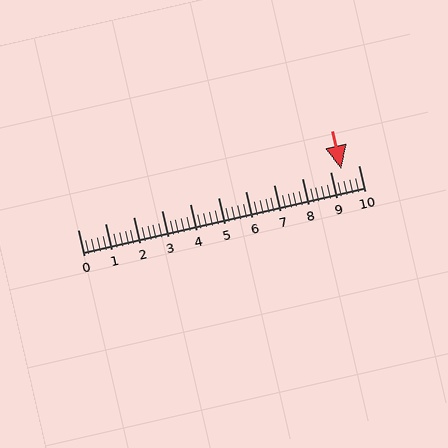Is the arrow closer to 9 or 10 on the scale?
The arrow is closer to 9.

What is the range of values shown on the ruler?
The ruler shows values from 0 to 10.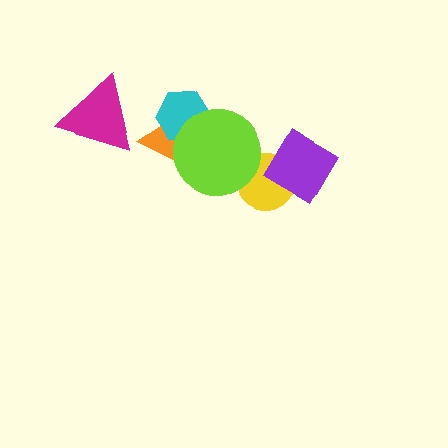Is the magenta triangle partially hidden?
No, no other shape covers it.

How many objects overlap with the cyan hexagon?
2 objects overlap with the cyan hexagon.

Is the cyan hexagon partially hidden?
Yes, it is partially covered by another shape.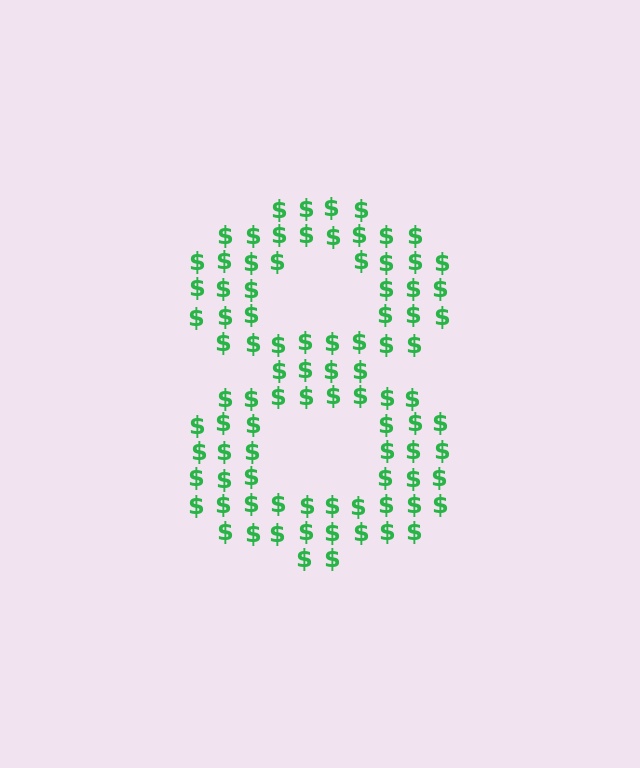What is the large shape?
The large shape is the digit 8.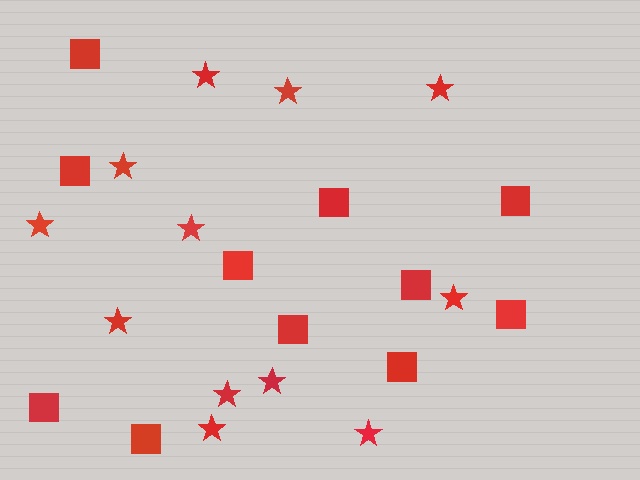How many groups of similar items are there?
There are 2 groups: one group of squares (11) and one group of stars (12).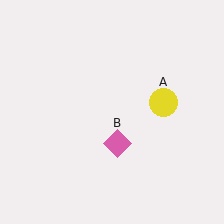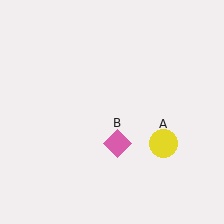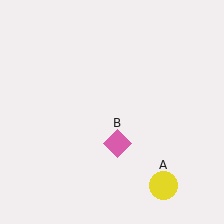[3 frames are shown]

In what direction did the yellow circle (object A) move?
The yellow circle (object A) moved down.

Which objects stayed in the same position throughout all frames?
Pink diamond (object B) remained stationary.